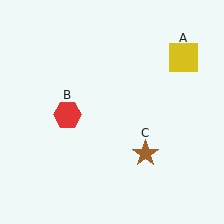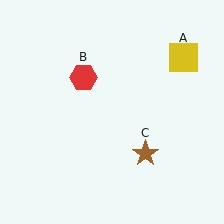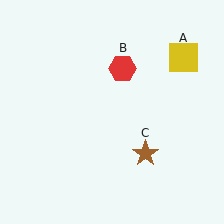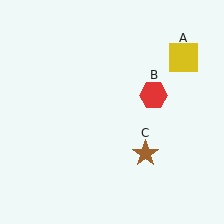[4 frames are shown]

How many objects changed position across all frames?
1 object changed position: red hexagon (object B).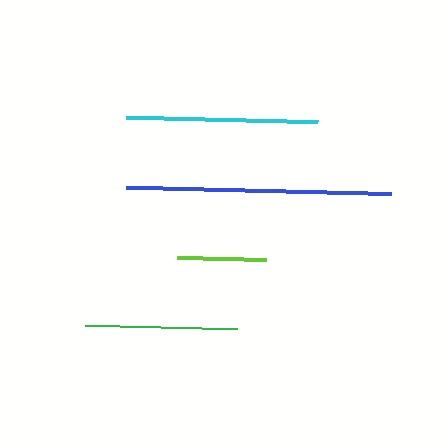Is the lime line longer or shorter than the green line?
The green line is longer than the lime line.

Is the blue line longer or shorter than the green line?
The blue line is longer than the green line.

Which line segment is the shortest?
The lime line is the shortest at approximately 89 pixels.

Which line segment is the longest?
The blue line is the longest at approximately 264 pixels.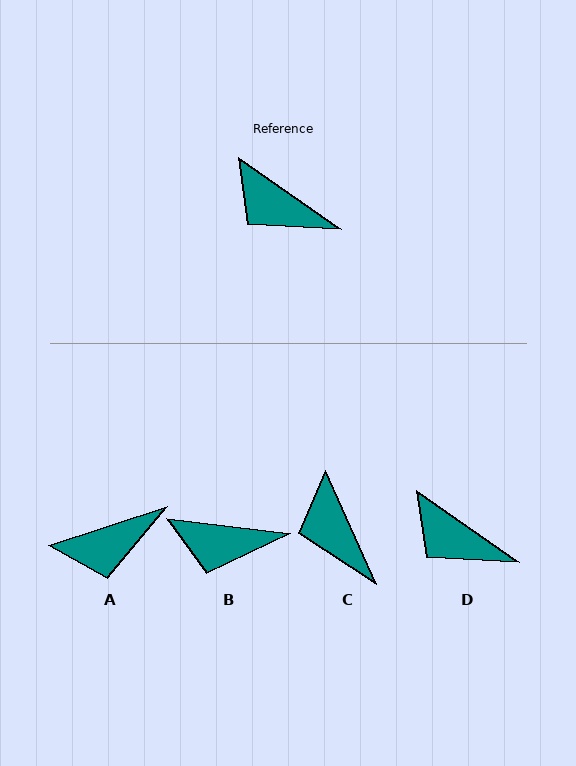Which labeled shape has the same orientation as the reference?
D.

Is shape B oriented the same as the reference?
No, it is off by about 28 degrees.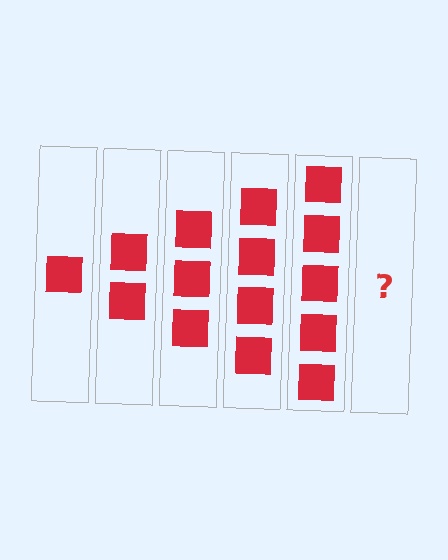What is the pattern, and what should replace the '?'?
The pattern is that each step adds one more square. The '?' should be 6 squares.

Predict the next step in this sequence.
The next step is 6 squares.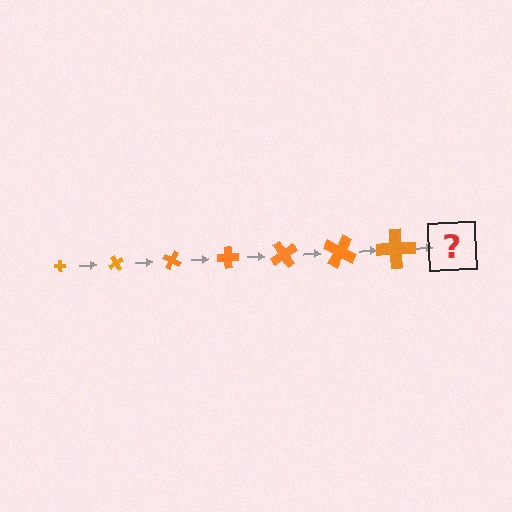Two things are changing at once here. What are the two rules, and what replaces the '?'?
The two rules are that the cross grows larger each step and it rotates 60 degrees each step. The '?' should be a cross, larger than the previous one and rotated 420 degrees from the start.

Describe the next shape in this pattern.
It should be a cross, larger than the previous one and rotated 420 degrees from the start.